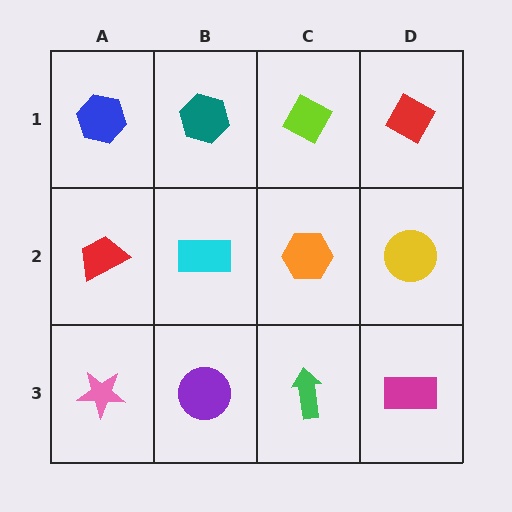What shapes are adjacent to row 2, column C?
A lime diamond (row 1, column C), a green arrow (row 3, column C), a cyan rectangle (row 2, column B), a yellow circle (row 2, column D).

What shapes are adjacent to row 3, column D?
A yellow circle (row 2, column D), a green arrow (row 3, column C).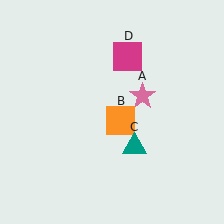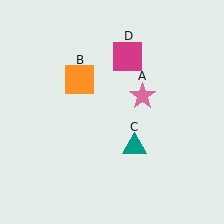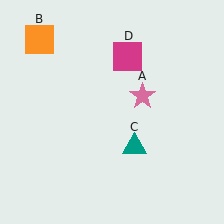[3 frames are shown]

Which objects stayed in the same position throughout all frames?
Pink star (object A) and teal triangle (object C) and magenta square (object D) remained stationary.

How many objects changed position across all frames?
1 object changed position: orange square (object B).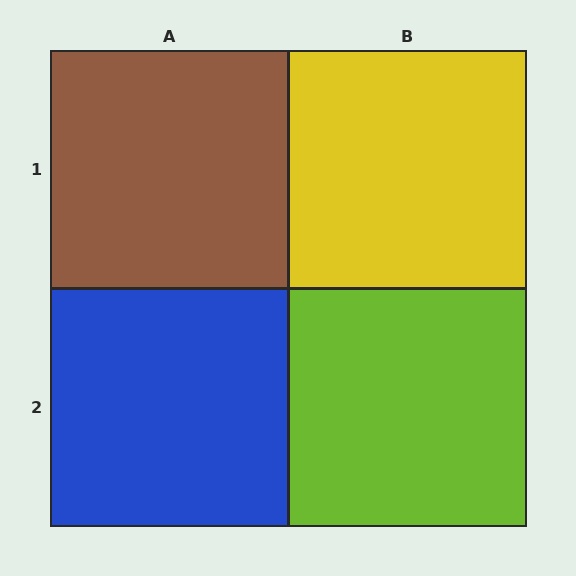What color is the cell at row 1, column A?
Brown.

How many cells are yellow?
1 cell is yellow.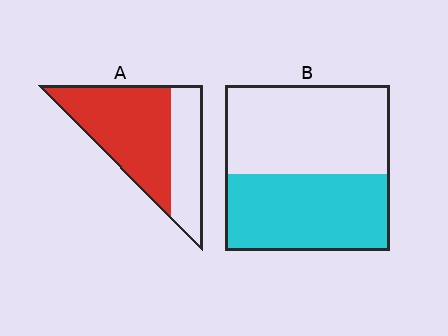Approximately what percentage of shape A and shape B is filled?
A is approximately 65% and B is approximately 45%.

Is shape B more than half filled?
Roughly half.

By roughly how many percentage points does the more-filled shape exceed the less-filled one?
By roughly 20 percentage points (A over B).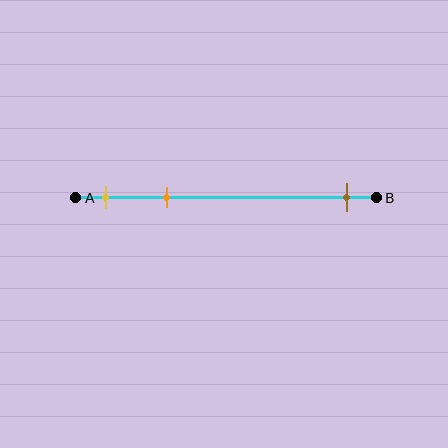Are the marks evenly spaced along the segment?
No, the marks are not evenly spaced.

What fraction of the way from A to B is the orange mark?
The orange mark is approximately 30% (0.3) of the way from A to B.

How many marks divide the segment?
There are 3 marks dividing the segment.